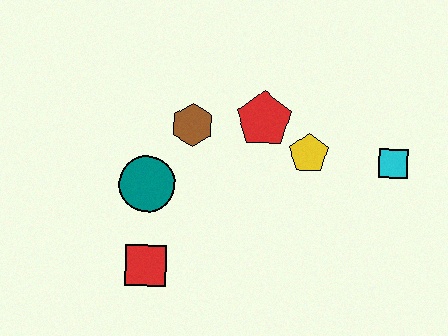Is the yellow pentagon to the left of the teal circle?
No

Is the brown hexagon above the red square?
Yes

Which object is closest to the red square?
The teal circle is closest to the red square.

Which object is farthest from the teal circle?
The cyan square is farthest from the teal circle.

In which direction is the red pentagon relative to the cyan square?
The red pentagon is to the left of the cyan square.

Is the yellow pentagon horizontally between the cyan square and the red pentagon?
Yes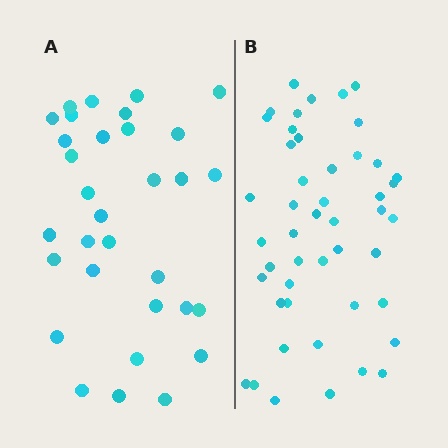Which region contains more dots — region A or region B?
Region B (the right region) has more dots.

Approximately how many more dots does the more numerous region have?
Region B has approximately 15 more dots than region A.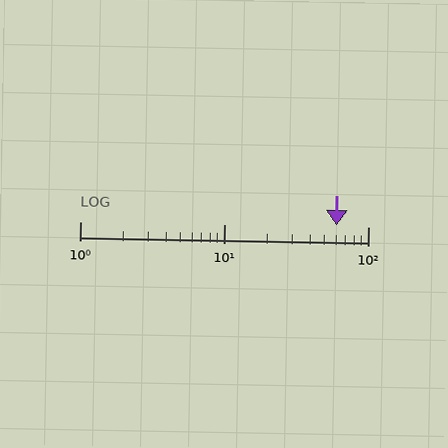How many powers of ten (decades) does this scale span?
The scale spans 2 decades, from 1 to 100.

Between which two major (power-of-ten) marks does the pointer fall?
The pointer is between 10 and 100.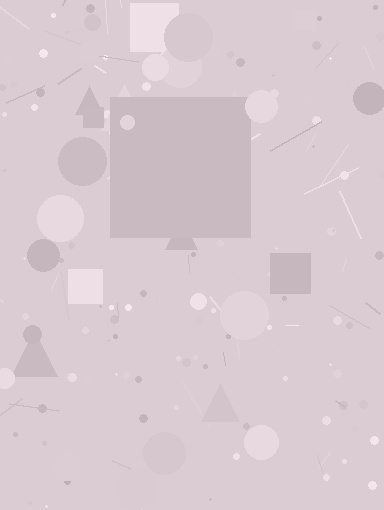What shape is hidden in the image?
A square is hidden in the image.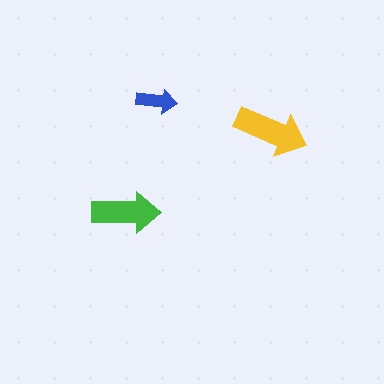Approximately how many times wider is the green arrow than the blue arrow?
About 1.5 times wider.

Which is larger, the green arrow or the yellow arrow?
The yellow one.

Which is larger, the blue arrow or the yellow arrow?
The yellow one.